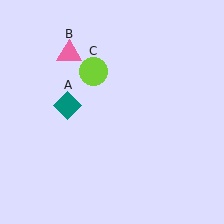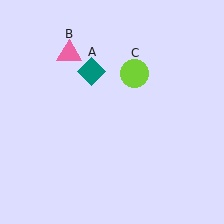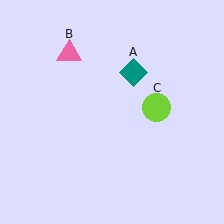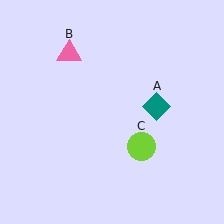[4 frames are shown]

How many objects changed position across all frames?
2 objects changed position: teal diamond (object A), lime circle (object C).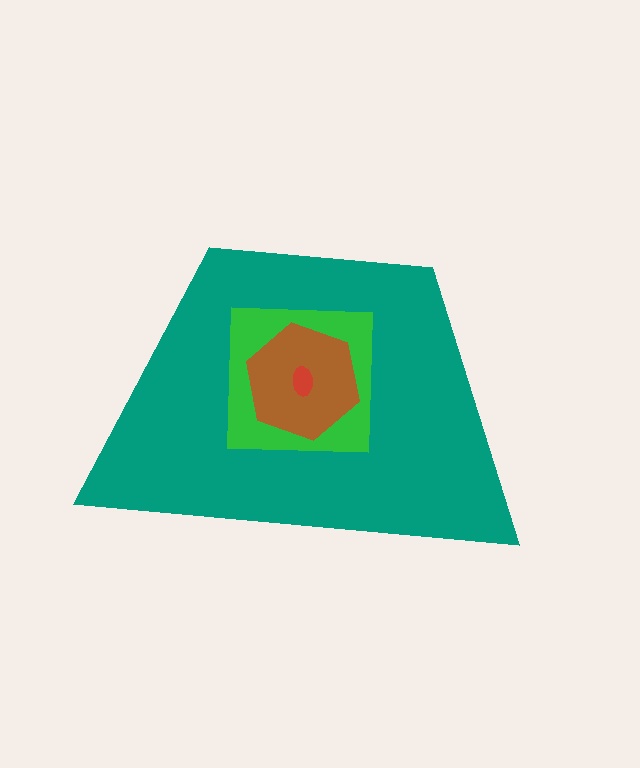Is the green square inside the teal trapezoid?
Yes.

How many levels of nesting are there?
4.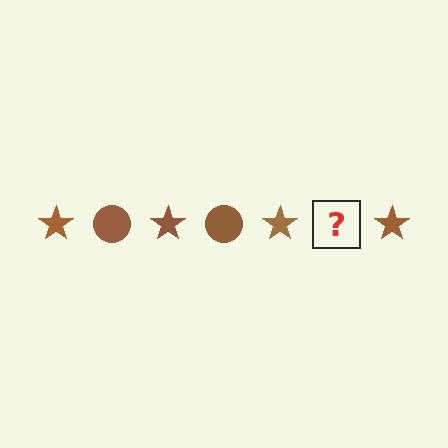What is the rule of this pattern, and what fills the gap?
The rule is that the pattern cycles through star, circle shapes in brown. The gap should be filled with a brown circle.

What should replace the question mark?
The question mark should be replaced with a brown circle.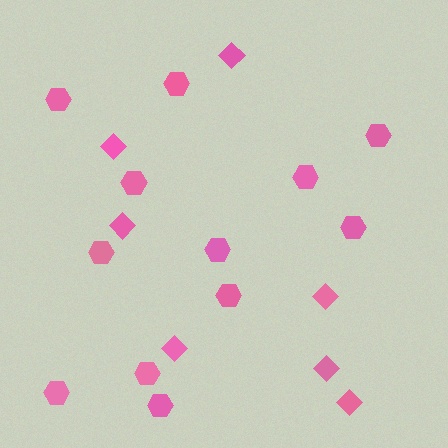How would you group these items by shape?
There are 2 groups: one group of diamonds (7) and one group of hexagons (12).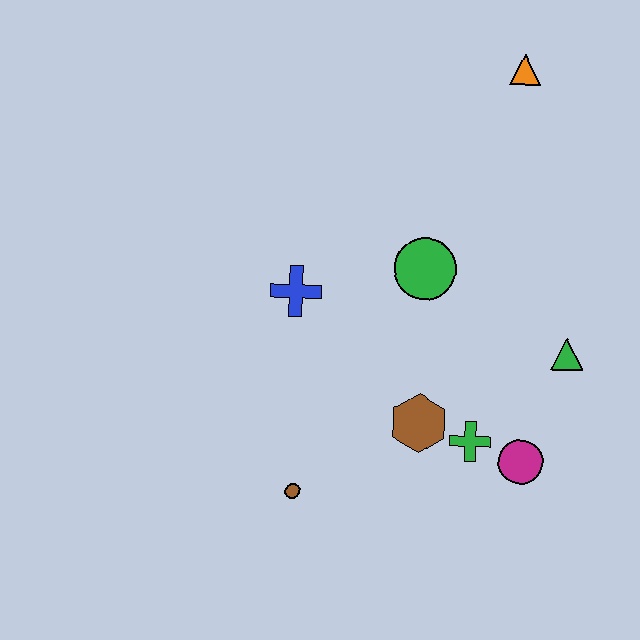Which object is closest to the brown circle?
The brown hexagon is closest to the brown circle.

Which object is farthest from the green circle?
The brown circle is farthest from the green circle.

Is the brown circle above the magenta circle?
No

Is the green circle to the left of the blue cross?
No